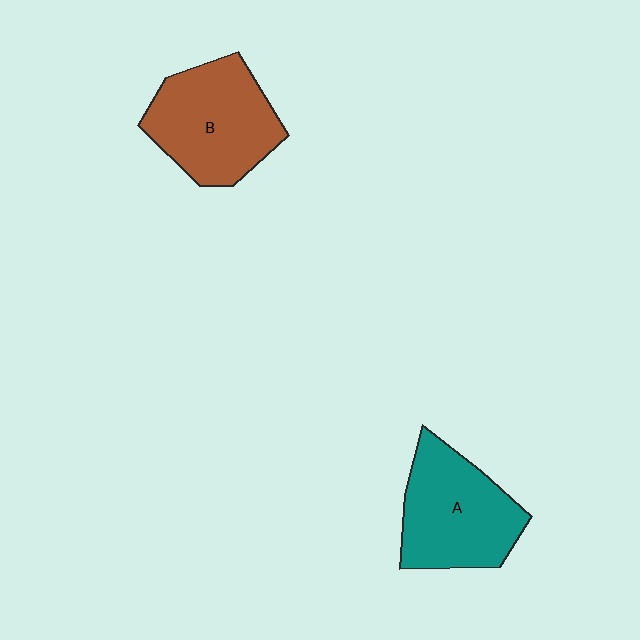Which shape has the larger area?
Shape B (brown).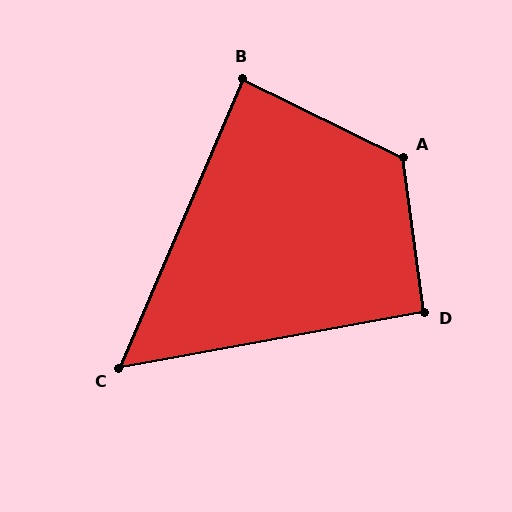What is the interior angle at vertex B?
Approximately 87 degrees (approximately right).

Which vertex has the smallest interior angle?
C, at approximately 56 degrees.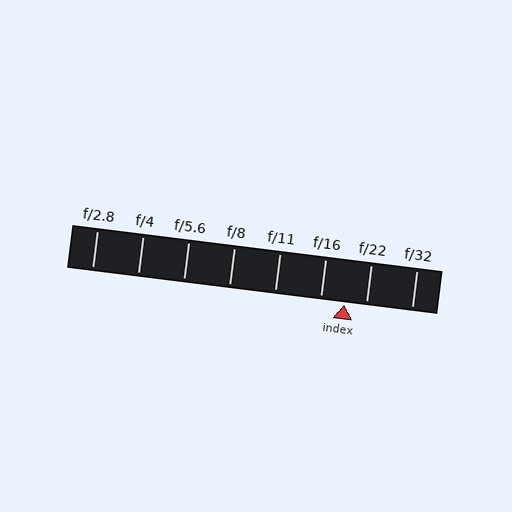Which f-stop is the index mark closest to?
The index mark is closest to f/22.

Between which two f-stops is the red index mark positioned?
The index mark is between f/16 and f/22.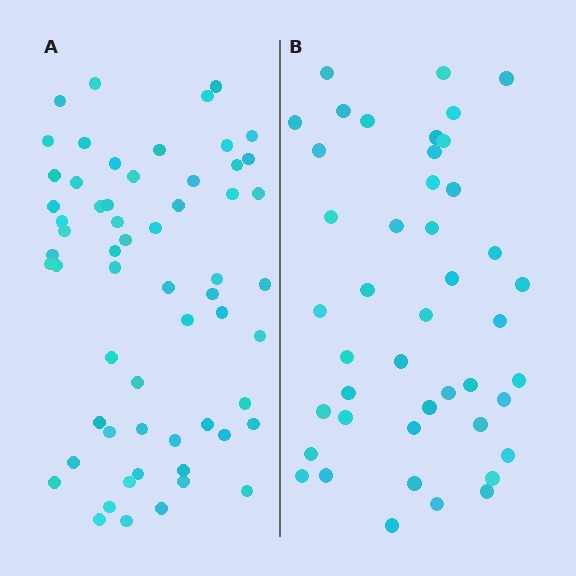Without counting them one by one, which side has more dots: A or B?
Region A (the left region) has more dots.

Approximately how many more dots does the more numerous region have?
Region A has approximately 15 more dots than region B.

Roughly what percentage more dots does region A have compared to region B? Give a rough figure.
About 35% more.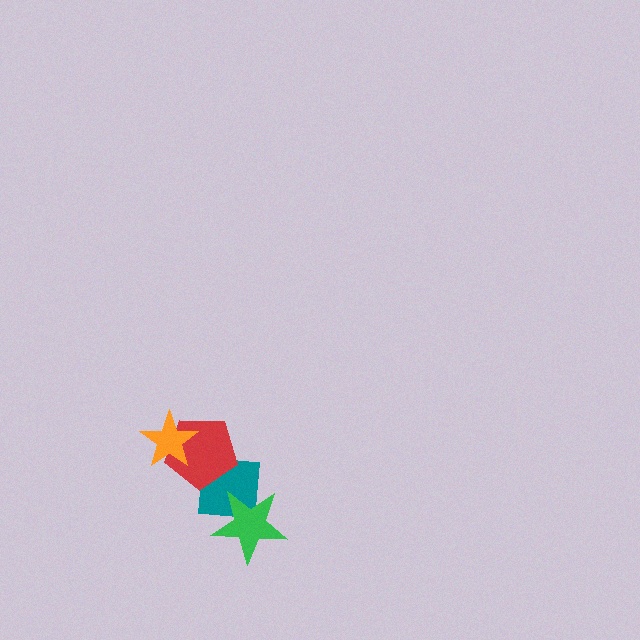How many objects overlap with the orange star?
1 object overlaps with the orange star.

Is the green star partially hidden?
No, no other shape covers it.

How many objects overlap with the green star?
1 object overlaps with the green star.